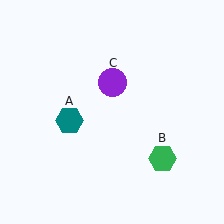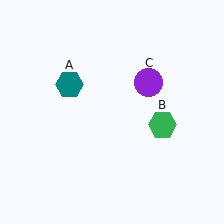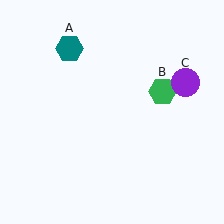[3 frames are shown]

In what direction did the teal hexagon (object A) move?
The teal hexagon (object A) moved up.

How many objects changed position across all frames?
3 objects changed position: teal hexagon (object A), green hexagon (object B), purple circle (object C).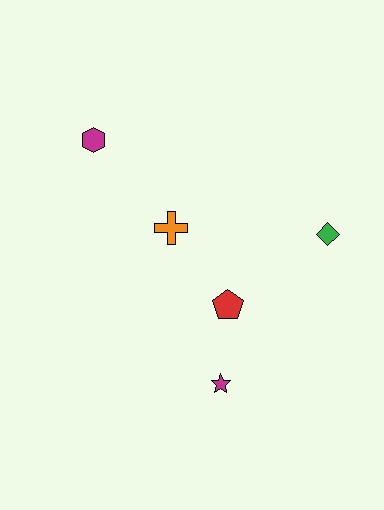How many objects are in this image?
There are 5 objects.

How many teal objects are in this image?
There are no teal objects.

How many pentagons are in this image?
There is 1 pentagon.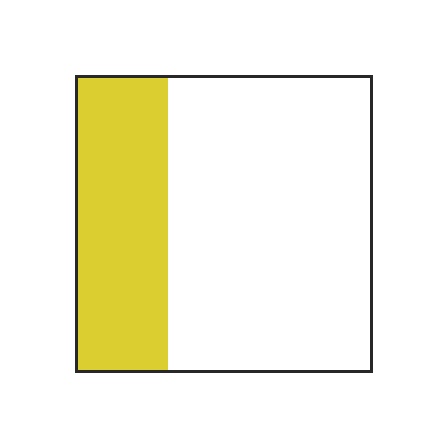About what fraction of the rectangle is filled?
About one third (1/3).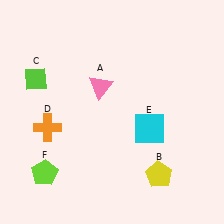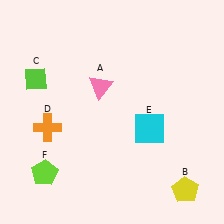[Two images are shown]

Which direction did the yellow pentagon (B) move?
The yellow pentagon (B) moved right.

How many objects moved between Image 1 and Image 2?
1 object moved between the two images.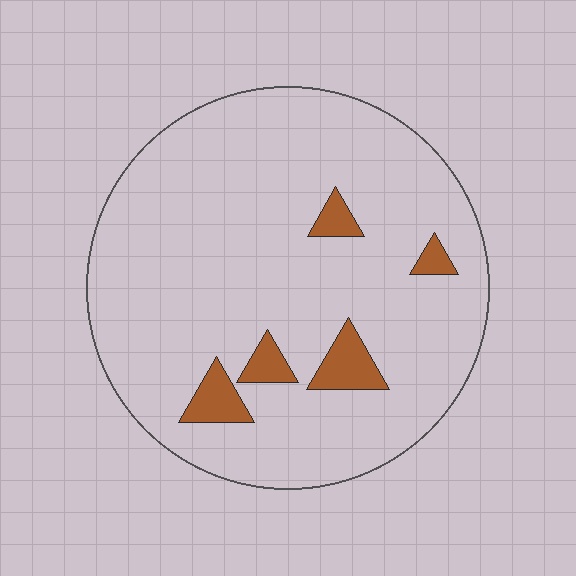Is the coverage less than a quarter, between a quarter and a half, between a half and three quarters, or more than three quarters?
Less than a quarter.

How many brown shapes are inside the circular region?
5.